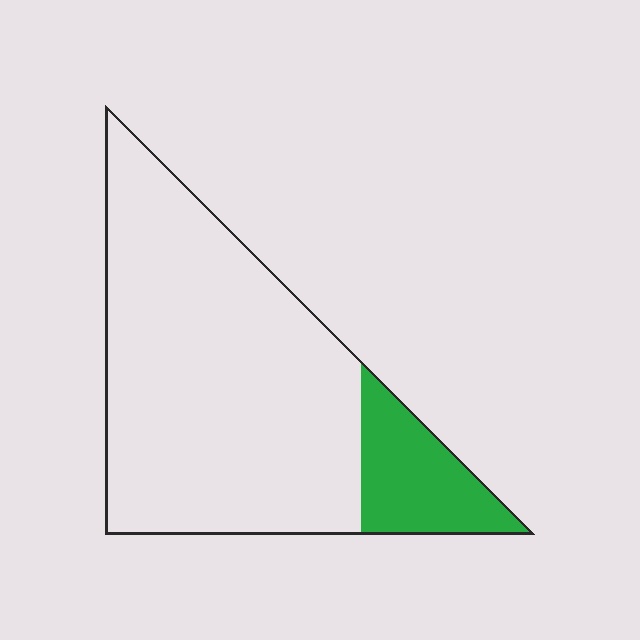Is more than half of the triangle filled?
No.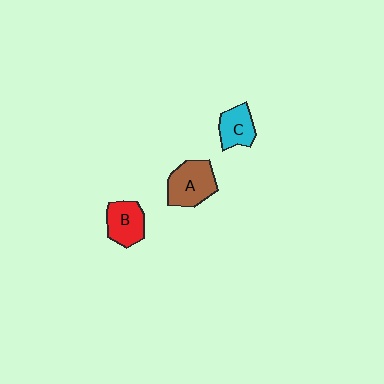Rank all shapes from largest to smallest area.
From largest to smallest: A (brown), B (red), C (cyan).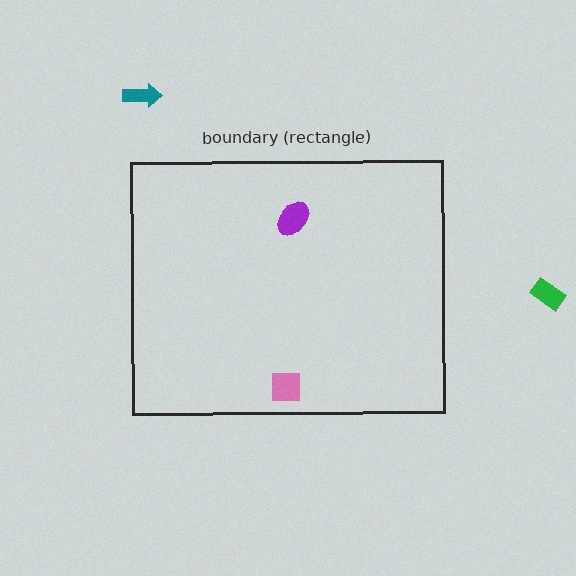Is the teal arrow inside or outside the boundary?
Outside.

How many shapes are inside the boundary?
2 inside, 2 outside.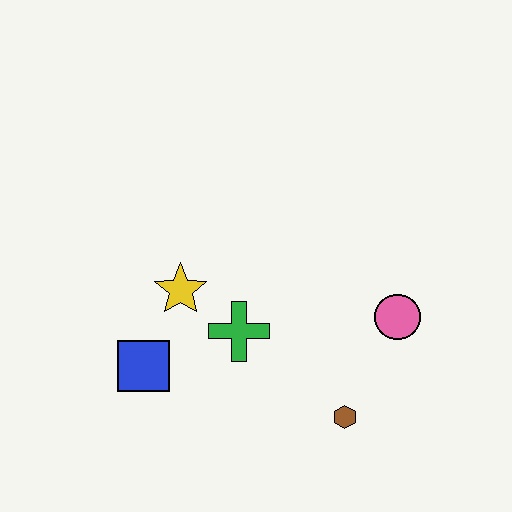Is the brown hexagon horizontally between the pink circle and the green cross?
Yes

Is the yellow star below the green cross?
No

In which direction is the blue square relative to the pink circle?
The blue square is to the left of the pink circle.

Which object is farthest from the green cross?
The pink circle is farthest from the green cross.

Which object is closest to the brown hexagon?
The pink circle is closest to the brown hexagon.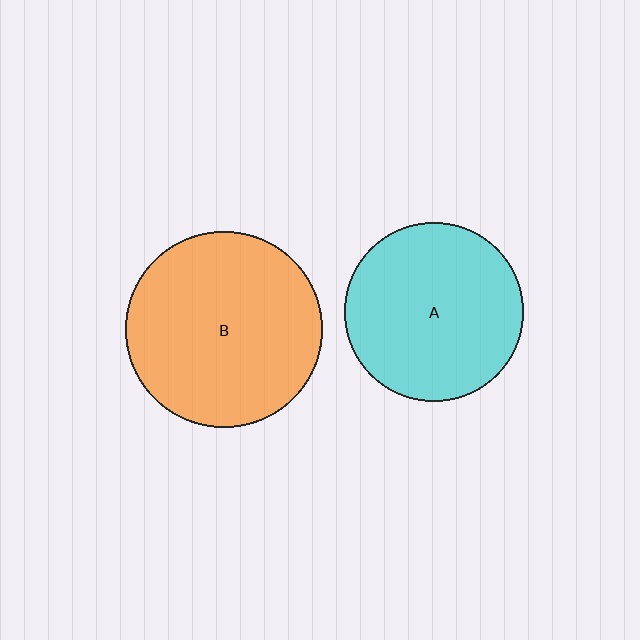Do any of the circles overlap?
No, none of the circles overlap.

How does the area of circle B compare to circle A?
Approximately 1.2 times.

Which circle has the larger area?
Circle B (orange).